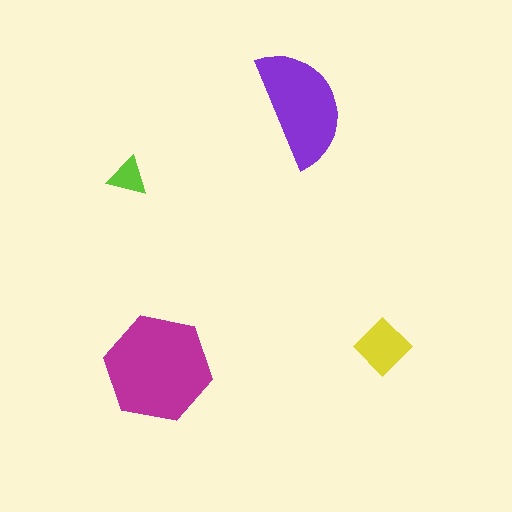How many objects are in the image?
There are 4 objects in the image.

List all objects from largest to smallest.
The magenta hexagon, the purple semicircle, the yellow diamond, the lime triangle.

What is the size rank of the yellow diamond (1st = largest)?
3rd.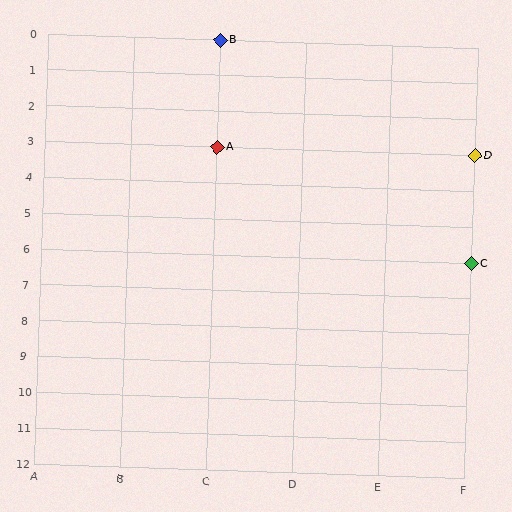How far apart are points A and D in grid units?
Points A and D are 3 columns apart.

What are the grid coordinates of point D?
Point D is at grid coordinates (F, 3).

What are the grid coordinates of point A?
Point A is at grid coordinates (C, 3).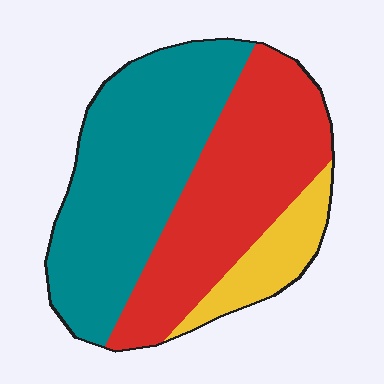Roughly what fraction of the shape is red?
Red covers roughly 40% of the shape.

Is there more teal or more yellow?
Teal.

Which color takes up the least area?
Yellow, at roughly 10%.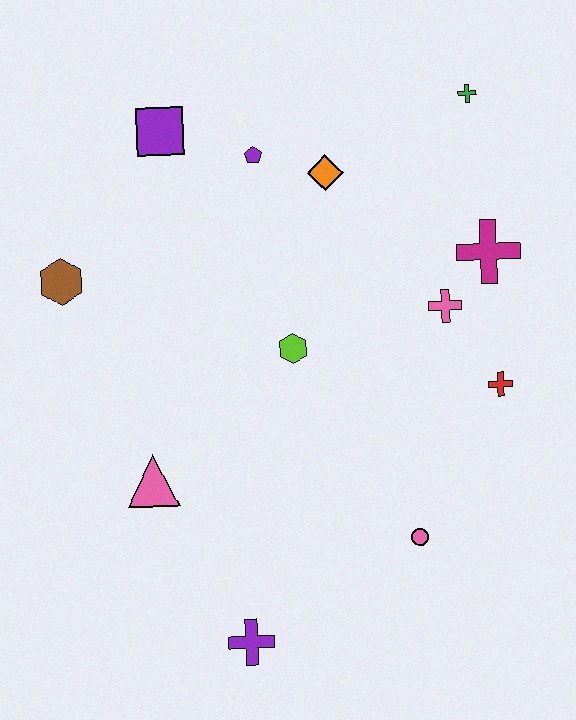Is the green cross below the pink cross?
No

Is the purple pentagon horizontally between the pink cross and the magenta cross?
No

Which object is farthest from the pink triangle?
The green cross is farthest from the pink triangle.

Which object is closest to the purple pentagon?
The orange diamond is closest to the purple pentagon.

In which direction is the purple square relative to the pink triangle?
The purple square is above the pink triangle.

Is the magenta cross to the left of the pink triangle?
No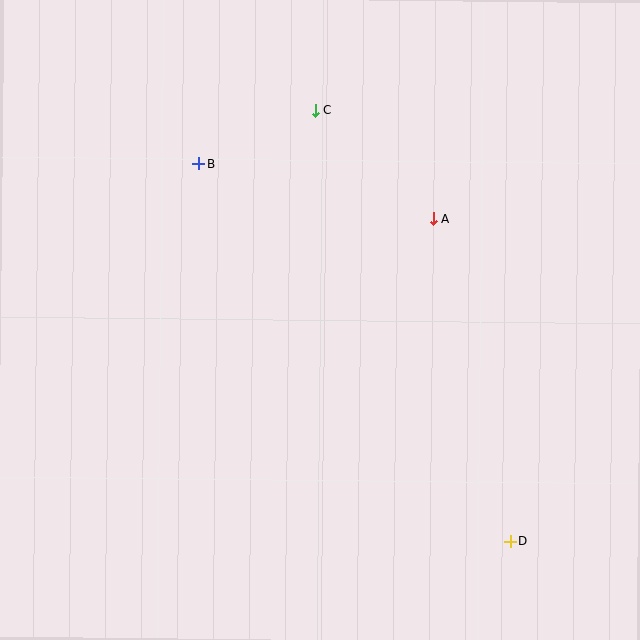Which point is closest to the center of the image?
Point A at (433, 219) is closest to the center.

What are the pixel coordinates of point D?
Point D is at (510, 541).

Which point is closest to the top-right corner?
Point A is closest to the top-right corner.